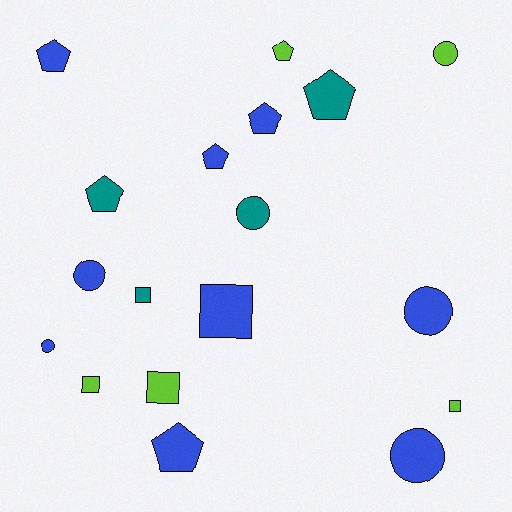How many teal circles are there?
There is 1 teal circle.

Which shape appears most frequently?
Pentagon, with 7 objects.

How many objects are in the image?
There are 18 objects.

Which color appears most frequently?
Blue, with 9 objects.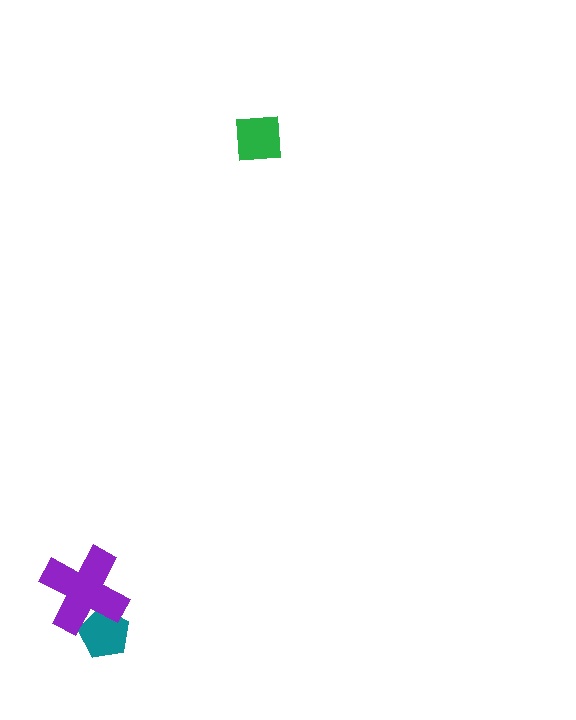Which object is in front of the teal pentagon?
The purple cross is in front of the teal pentagon.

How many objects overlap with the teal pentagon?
1 object overlaps with the teal pentagon.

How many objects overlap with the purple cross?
1 object overlaps with the purple cross.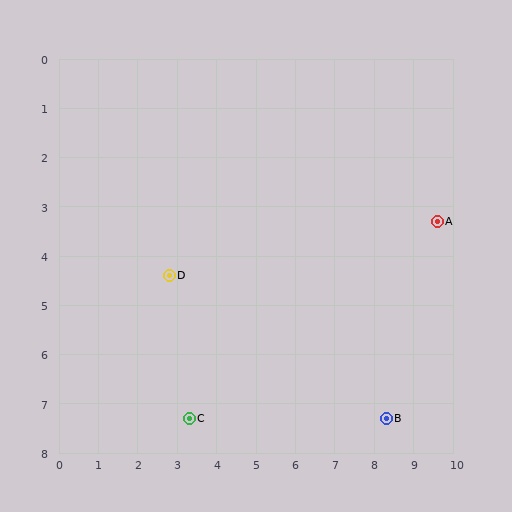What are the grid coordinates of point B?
Point B is at approximately (8.3, 7.3).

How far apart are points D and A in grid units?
Points D and A are about 6.9 grid units apart.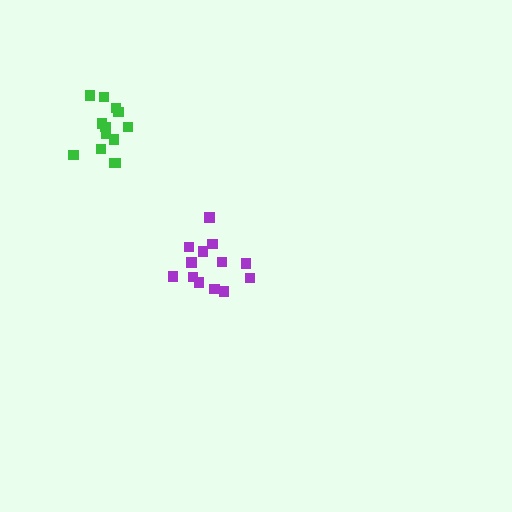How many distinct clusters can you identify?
There are 2 distinct clusters.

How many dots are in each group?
Group 1: 13 dots, Group 2: 13 dots (26 total).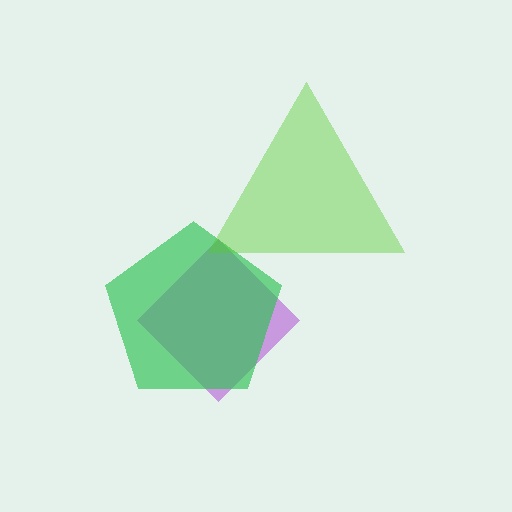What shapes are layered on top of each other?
The layered shapes are: a purple diamond, a green pentagon, a lime triangle.